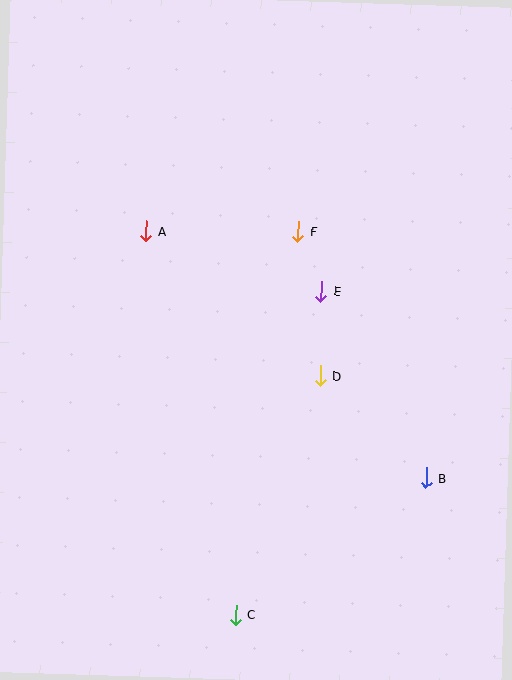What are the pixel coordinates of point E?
Point E is at (321, 291).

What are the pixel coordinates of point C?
Point C is at (236, 615).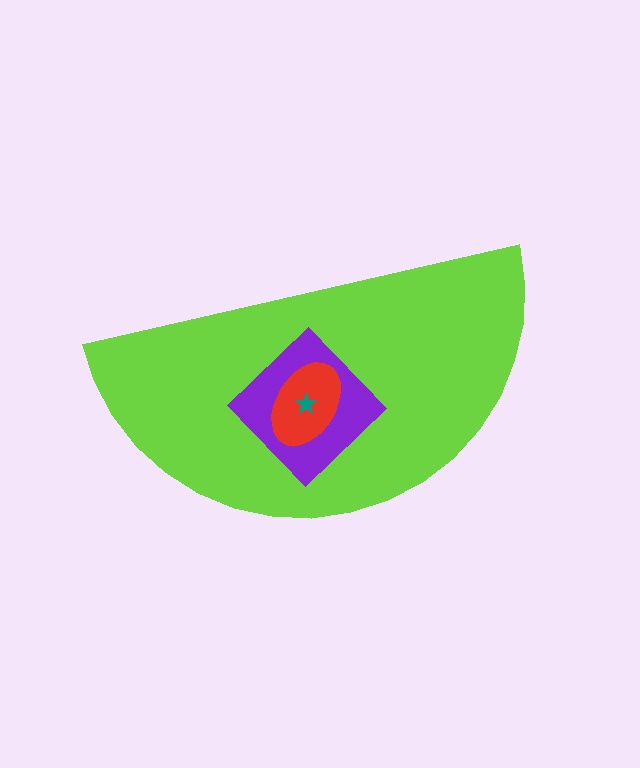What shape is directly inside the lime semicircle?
The purple diamond.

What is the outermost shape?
The lime semicircle.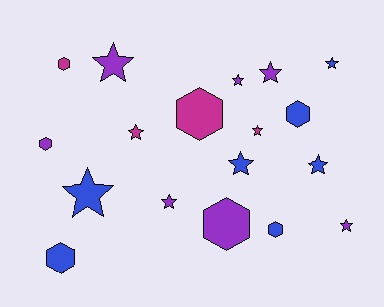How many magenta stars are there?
There are 2 magenta stars.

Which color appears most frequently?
Purple, with 7 objects.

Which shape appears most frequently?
Star, with 11 objects.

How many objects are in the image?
There are 18 objects.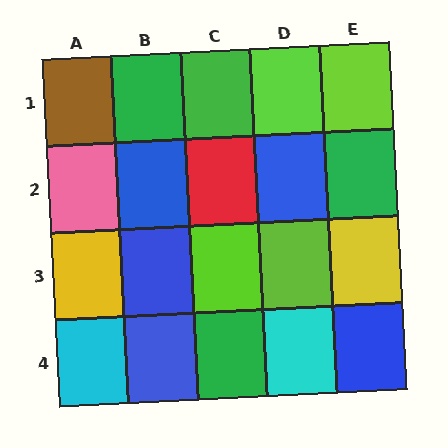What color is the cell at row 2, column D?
Blue.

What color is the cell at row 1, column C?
Green.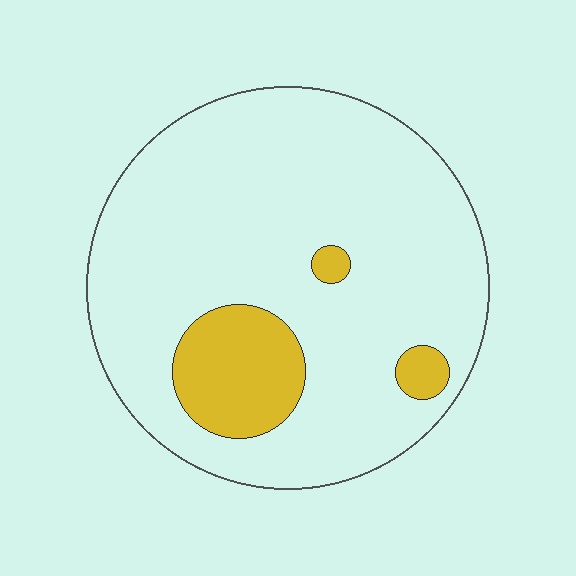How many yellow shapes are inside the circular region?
3.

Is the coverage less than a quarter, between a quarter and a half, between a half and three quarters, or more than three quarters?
Less than a quarter.